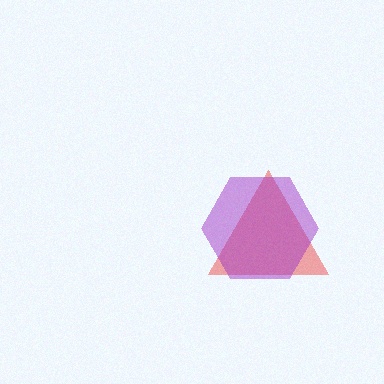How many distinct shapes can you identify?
There are 2 distinct shapes: a red triangle, a purple hexagon.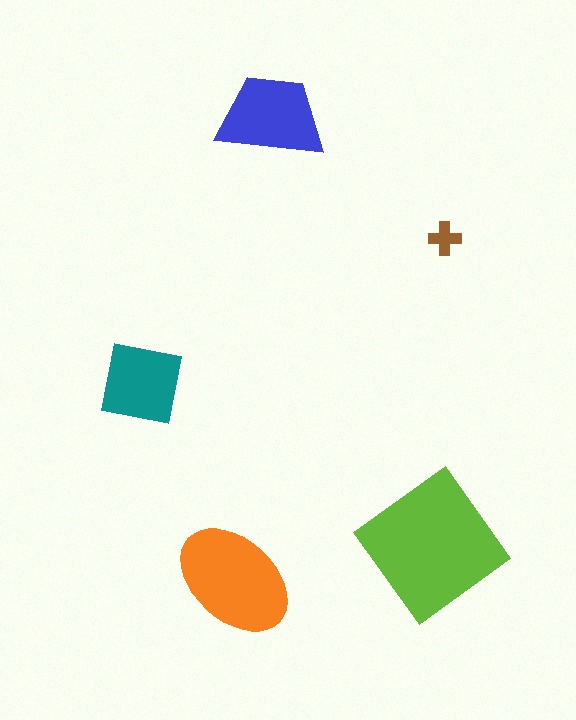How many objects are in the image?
There are 5 objects in the image.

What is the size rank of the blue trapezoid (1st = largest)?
3rd.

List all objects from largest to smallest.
The lime diamond, the orange ellipse, the blue trapezoid, the teal square, the brown cross.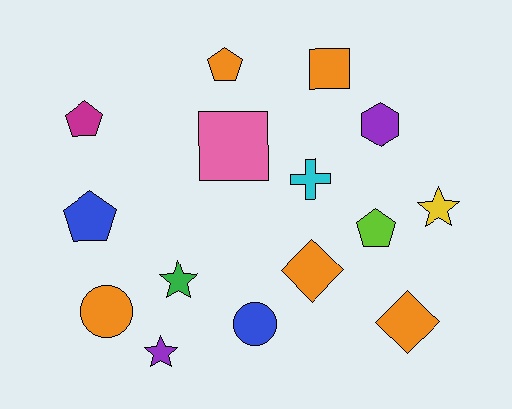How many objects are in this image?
There are 15 objects.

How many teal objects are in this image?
There are no teal objects.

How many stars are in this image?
There are 3 stars.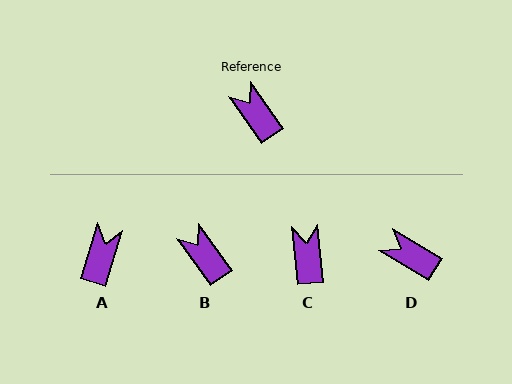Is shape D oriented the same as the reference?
No, it is off by about 24 degrees.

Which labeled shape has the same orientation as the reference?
B.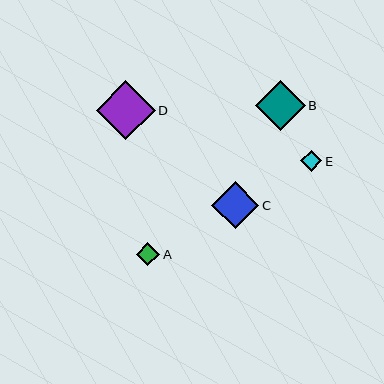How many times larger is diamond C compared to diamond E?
Diamond C is approximately 2.3 times the size of diamond E.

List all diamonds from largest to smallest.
From largest to smallest: D, B, C, A, E.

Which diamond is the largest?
Diamond D is the largest with a size of approximately 59 pixels.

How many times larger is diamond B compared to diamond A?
Diamond B is approximately 2.1 times the size of diamond A.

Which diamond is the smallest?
Diamond E is the smallest with a size of approximately 21 pixels.